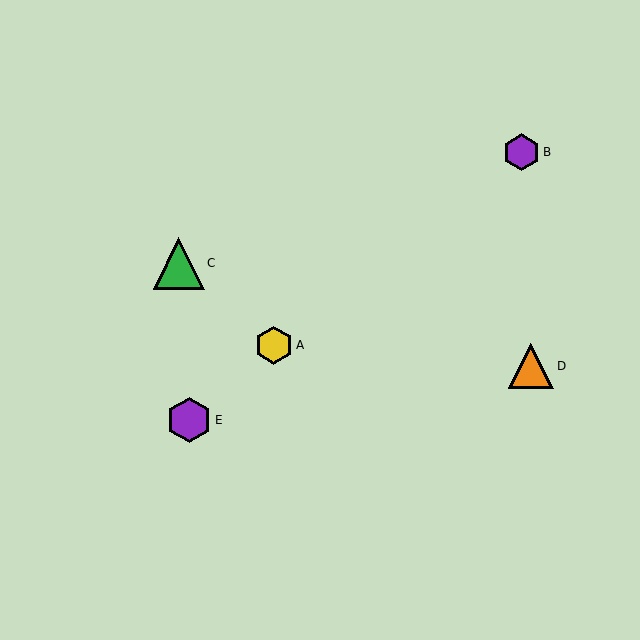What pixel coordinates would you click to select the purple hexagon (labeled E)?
Click at (189, 420) to select the purple hexagon E.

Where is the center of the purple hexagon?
The center of the purple hexagon is at (521, 152).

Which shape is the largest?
The green triangle (labeled C) is the largest.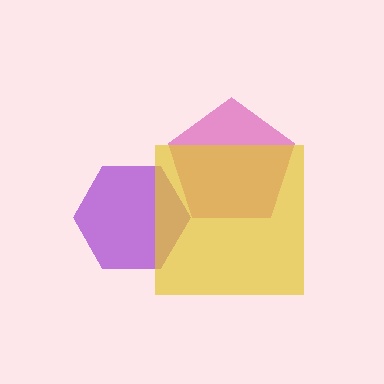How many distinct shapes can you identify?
There are 3 distinct shapes: a purple hexagon, a magenta pentagon, a yellow square.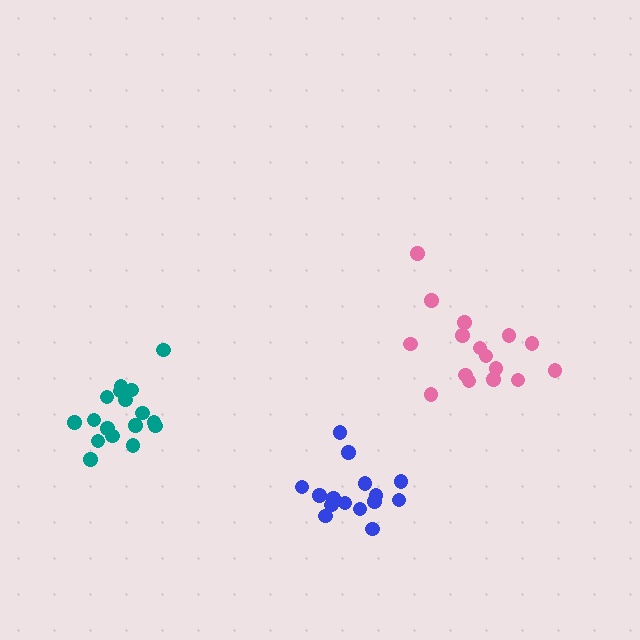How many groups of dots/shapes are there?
There are 3 groups.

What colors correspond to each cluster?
The clusters are colored: teal, pink, blue.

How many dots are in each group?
Group 1: 17 dots, Group 2: 16 dots, Group 3: 15 dots (48 total).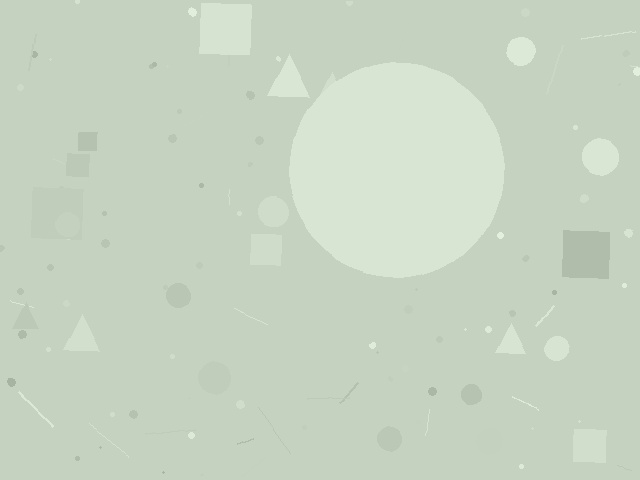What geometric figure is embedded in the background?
A circle is embedded in the background.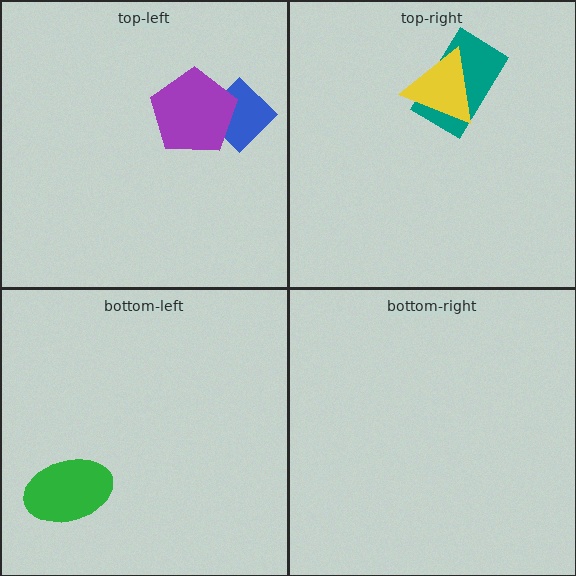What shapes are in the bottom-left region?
The green ellipse.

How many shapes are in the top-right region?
2.